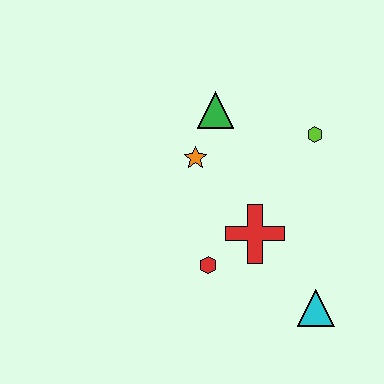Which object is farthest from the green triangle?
The cyan triangle is farthest from the green triangle.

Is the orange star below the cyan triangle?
No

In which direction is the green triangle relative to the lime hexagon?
The green triangle is to the left of the lime hexagon.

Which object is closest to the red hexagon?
The red cross is closest to the red hexagon.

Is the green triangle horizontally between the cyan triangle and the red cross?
No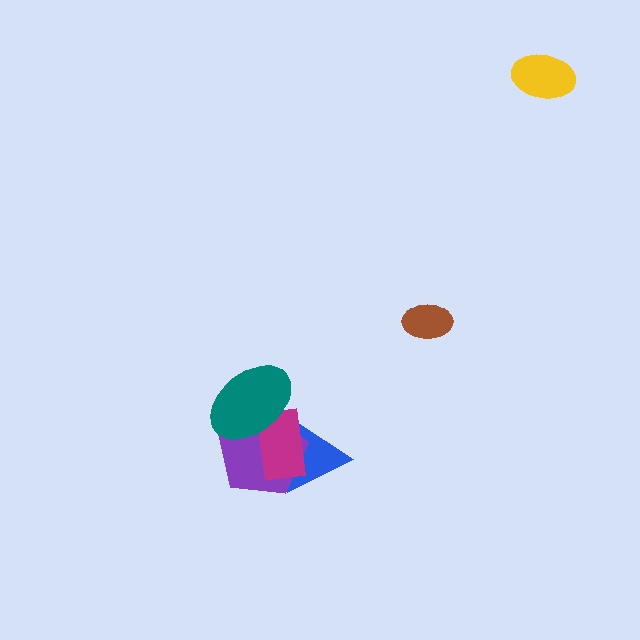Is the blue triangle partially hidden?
Yes, it is partially covered by another shape.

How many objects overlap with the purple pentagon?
3 objects overlap with the purple pentagon.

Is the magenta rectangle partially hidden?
Yes, it is partially covered by another shape.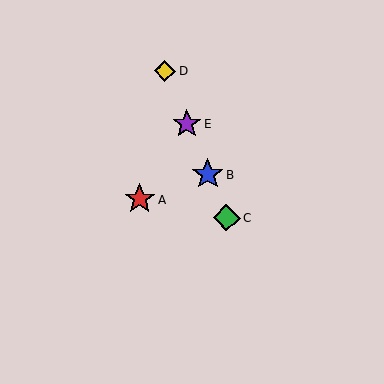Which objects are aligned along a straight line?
Objects B, C, D, E are aligned along a straight line.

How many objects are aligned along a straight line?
4 objects (B, C, D, E) are aligned along a straight line.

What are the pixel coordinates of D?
Object D is at (165, 71).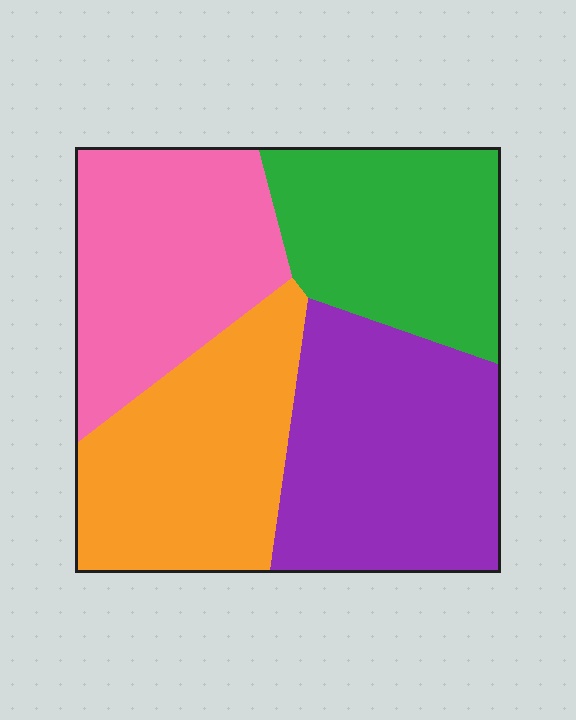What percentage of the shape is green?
Green takes up less than a quarter of the shape.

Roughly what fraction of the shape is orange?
Orange takes up about one quarter (1/4) of the shape.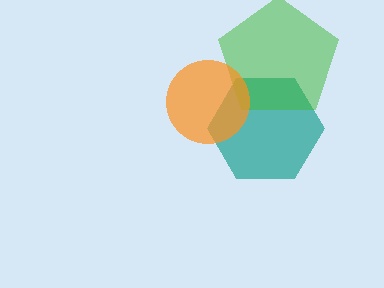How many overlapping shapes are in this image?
There are 3 overlapping shapes in the image.